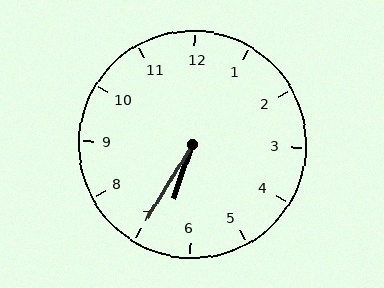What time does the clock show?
6:35.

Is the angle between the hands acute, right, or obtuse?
It is acute.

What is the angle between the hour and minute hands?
Approximately 12 degrees.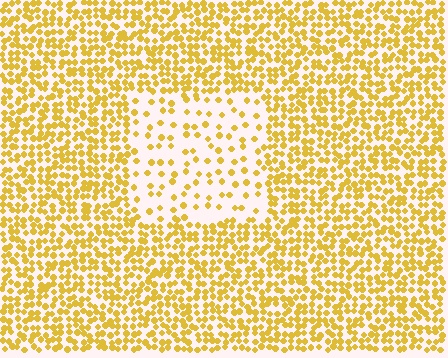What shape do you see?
I see a rectangle.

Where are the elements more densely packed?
The elements are more densely packed outside the rectangle boundary.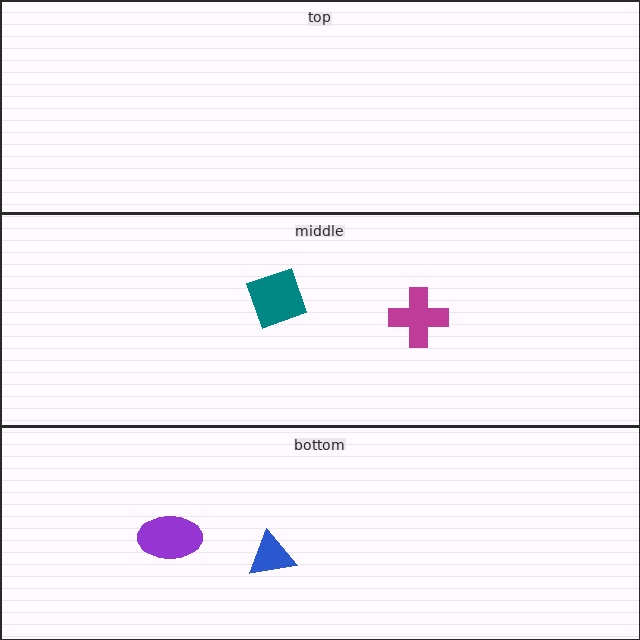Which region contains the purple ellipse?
The bottom region.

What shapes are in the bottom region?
The purple ellipse, the blue triangle.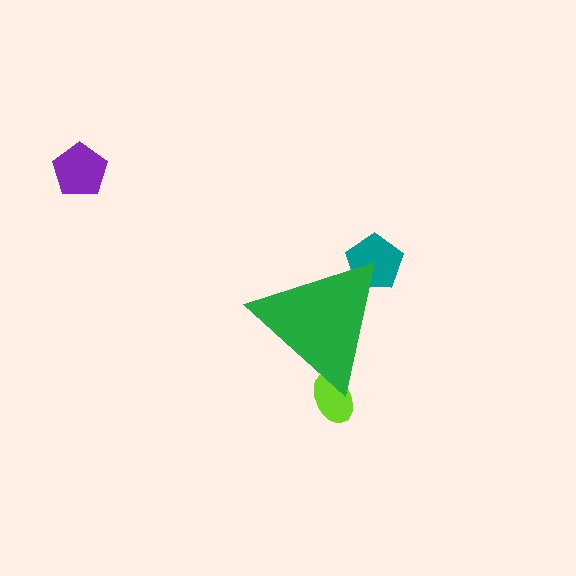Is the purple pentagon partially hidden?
No, the purple pentagon is fully visible.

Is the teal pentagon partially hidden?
Yes, the teal pentagon is partially hidden behind the green triangle.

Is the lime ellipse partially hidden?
Yes, the lime ellipse is partially hidden behind the green triangle.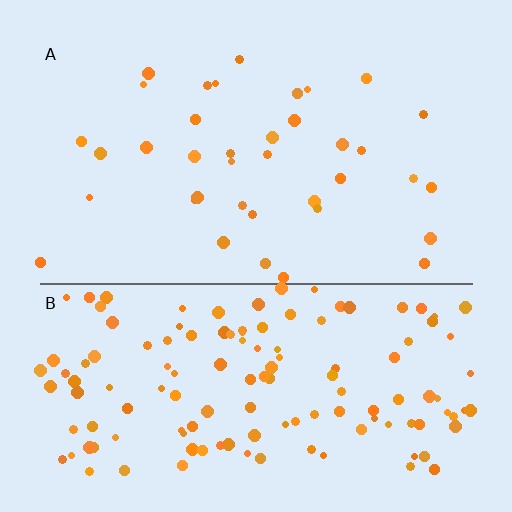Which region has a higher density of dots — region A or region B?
B (the bottom).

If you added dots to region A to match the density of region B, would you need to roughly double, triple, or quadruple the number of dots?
Approximately quadruple.